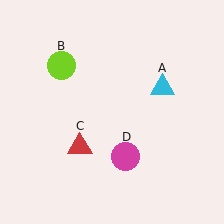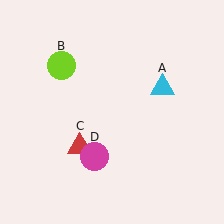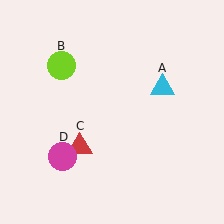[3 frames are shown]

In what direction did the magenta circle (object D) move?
The magenta circle (object D) moved left.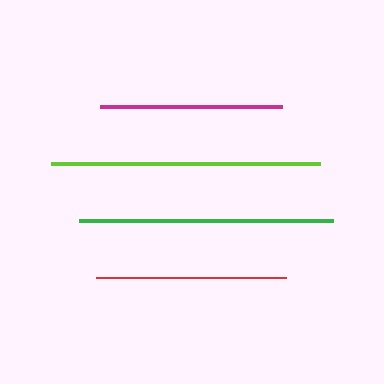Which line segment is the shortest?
The magenta line is the shortest at approximately 181 pixels.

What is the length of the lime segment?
The lime segment is approximately 269 pixels long.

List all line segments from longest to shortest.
From longest to shortest: lime, green, red, magenta.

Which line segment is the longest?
The lime line is the longest at approximately 269 pixels.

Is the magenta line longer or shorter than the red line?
The red line is longer than the magenta line.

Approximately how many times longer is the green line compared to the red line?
The green line is approximately 1.3 times the length of the red line.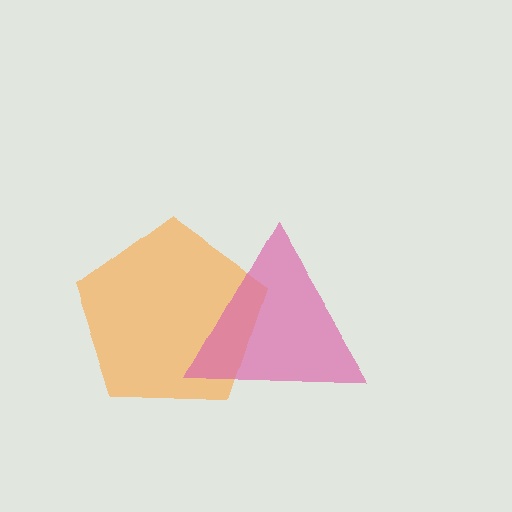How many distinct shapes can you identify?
There are 2 distinct shapes: an orange pentagon, a pink triangle.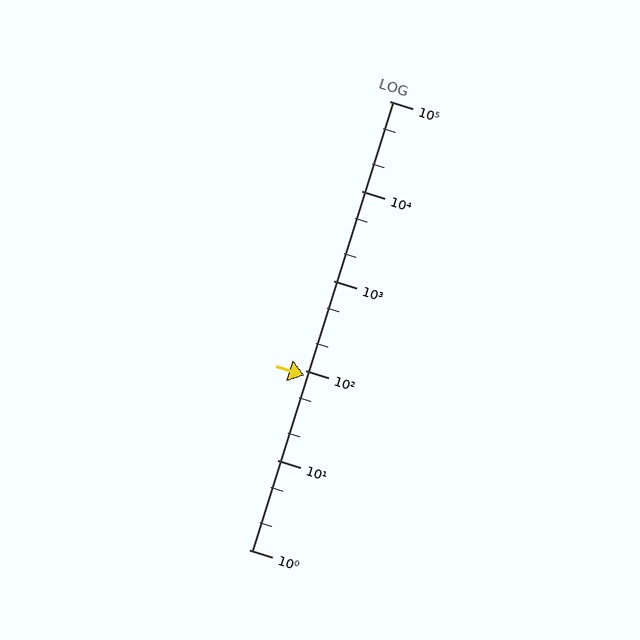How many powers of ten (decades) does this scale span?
The scale spans 5 decades, from 1 to 100000.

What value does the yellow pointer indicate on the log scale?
The pointer indicates approximately 88.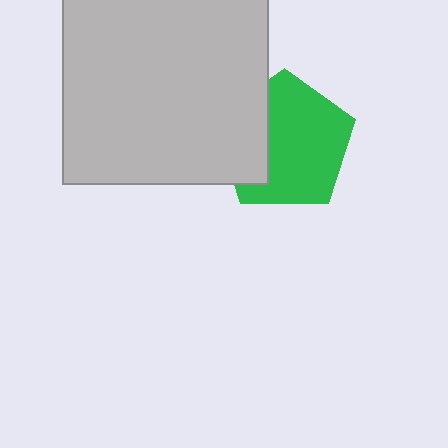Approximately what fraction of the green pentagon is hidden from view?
Roughly 31% of the green pentagon is hidden behind the light gray square.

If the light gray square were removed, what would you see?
You would see the complete green pentagon.